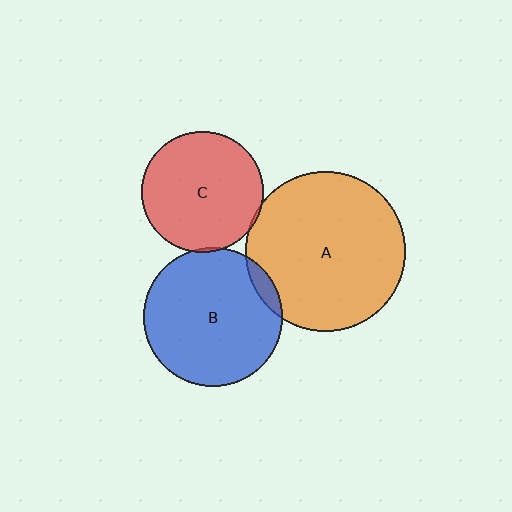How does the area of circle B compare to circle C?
Approximately 1.3 times.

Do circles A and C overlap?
Yes.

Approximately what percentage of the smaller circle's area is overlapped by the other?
Approximately 5%.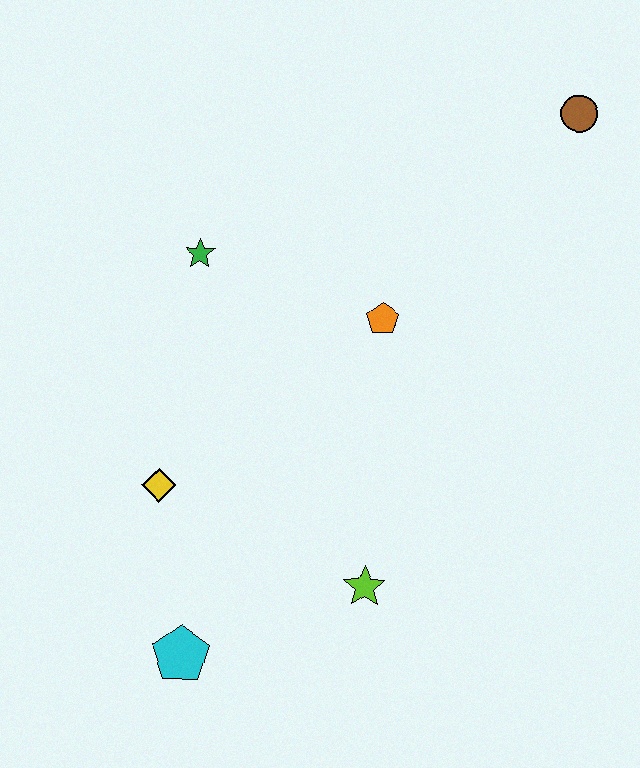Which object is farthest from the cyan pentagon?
The brown circle is farthest from the cyan pentagon.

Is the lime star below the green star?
Yes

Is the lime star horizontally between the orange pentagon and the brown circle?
No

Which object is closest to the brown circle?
The orange pentagon is closest to the brown circle.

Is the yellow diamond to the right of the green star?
No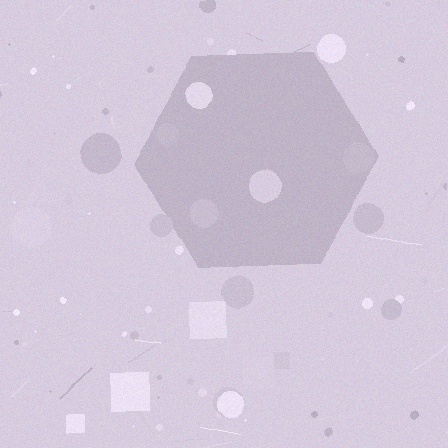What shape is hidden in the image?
A hexagon is hidden in the image.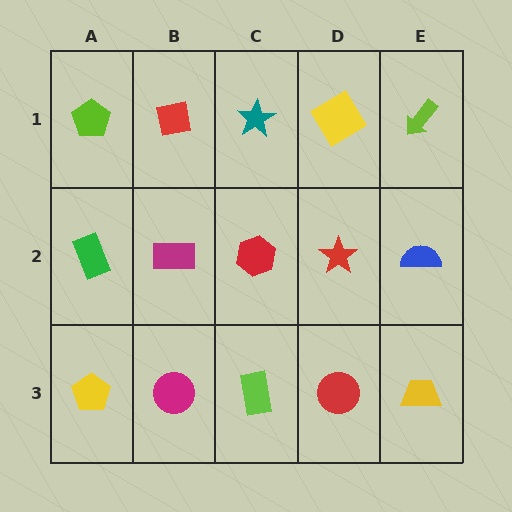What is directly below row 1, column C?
A red hexagon.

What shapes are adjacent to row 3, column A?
A green rectangle (row 2, column A), a magenta circle (row 3, column B).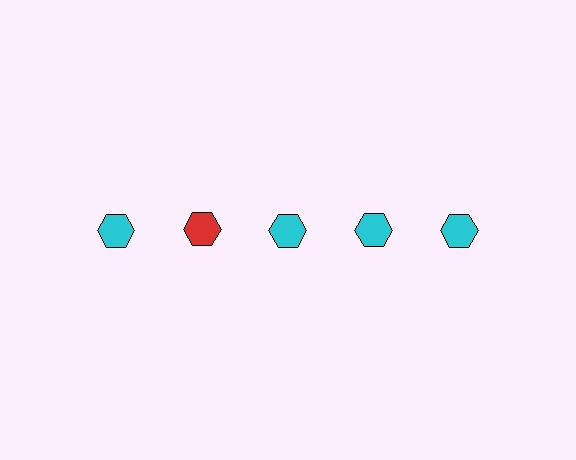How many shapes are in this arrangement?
There are 5 shapes arranged in a grid pattern.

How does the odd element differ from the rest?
It has a different color: red instead of cyan.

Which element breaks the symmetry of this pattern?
The red hexagon in the top row, second from left column breaks the symmetry. All other shapes are cyan hexagons.